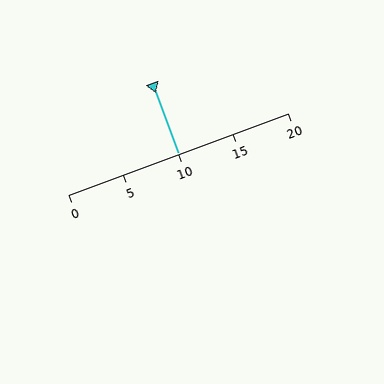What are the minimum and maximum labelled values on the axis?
The axis runs from 0 to 20.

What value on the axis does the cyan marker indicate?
The marker indicates approximately 10.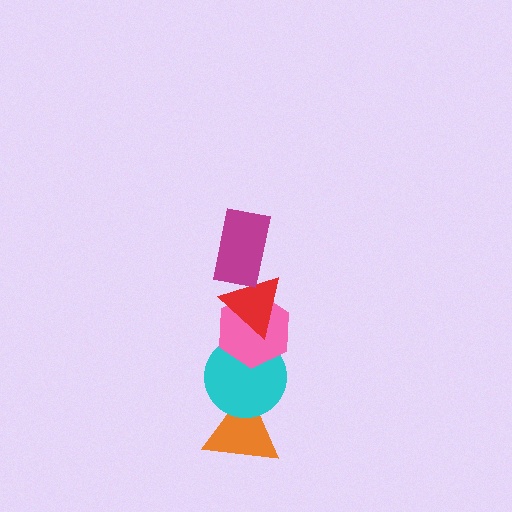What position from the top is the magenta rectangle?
The magenta rectangle is 1st from the top.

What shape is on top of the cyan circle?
The pink hexagon is on top of the cyan circle.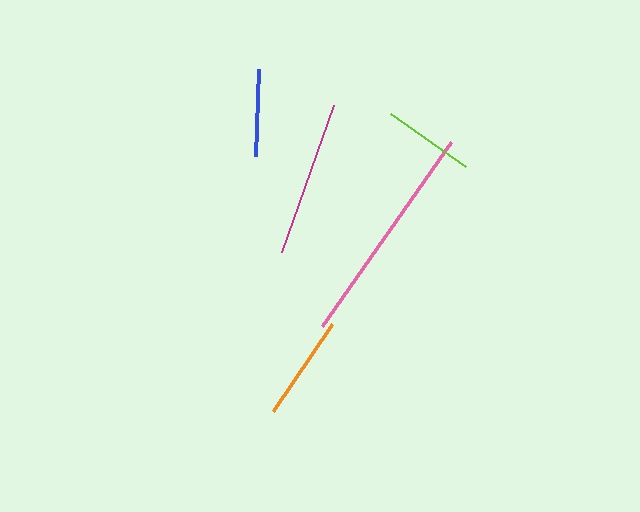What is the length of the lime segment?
The lime segment is approximately 92 pixels long.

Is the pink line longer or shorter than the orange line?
The pink line is longer than the orange line.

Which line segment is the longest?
The pink line is the longest at approximately 224 pixels.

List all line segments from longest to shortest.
From longest to shortest: pink, magenta, orange, lime, blue.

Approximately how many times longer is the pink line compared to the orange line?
The pink line is approximately 2.1 times the length of the orange line.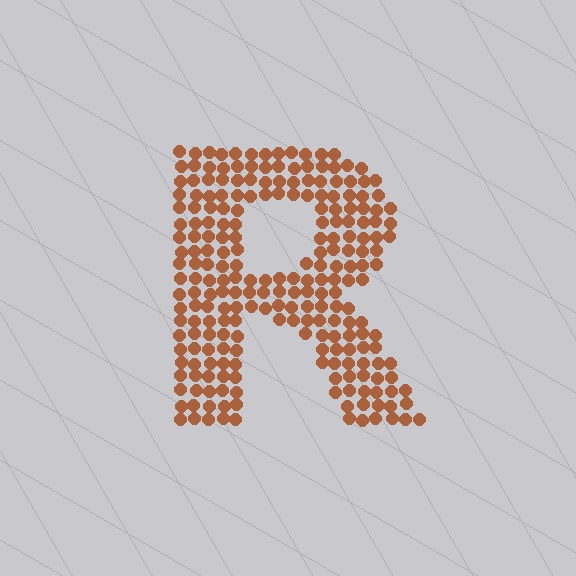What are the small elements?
The small elements are circles.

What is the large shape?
The large shape is the letter R.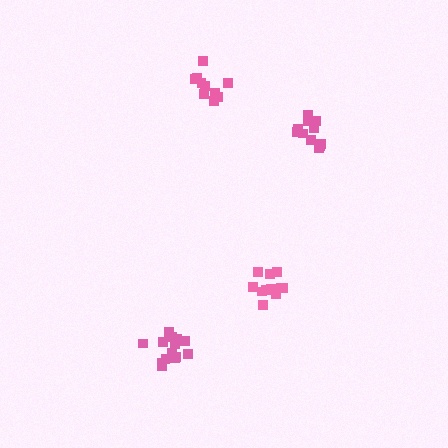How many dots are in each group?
Group 1: 11 dots, Group 2: 14 dots, Group 3: 11 dots, Group 4: 11 dots (47 total).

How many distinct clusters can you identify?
There are 4 distinct clusters.